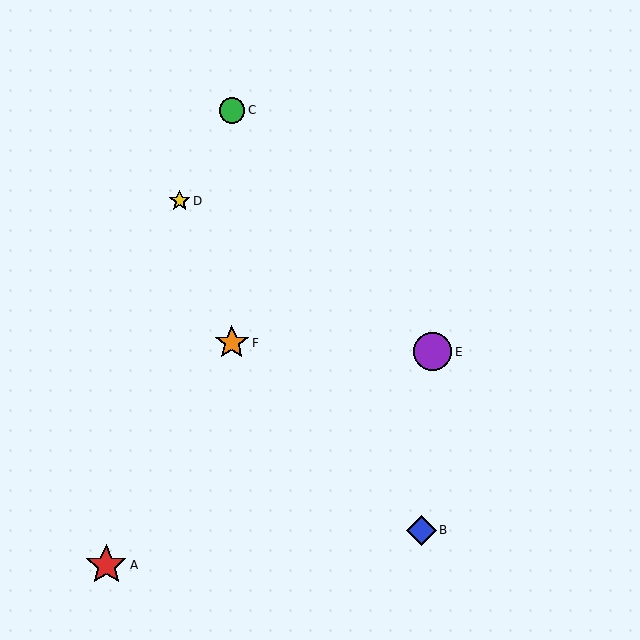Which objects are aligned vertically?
Objects C, F are aligned vertically.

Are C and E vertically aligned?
No, C is at x≈232 and E is at x≈433.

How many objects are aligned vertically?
2 objects (C, F) are aligned vertically.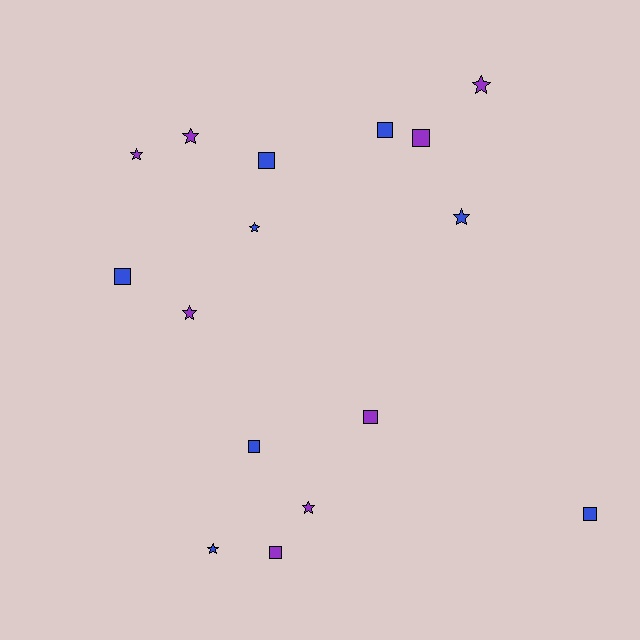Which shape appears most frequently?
Square, with 8 objects.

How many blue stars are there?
There are 3 blue stars.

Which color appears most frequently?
Blue, with 8 objects.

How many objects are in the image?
There are 16 objects.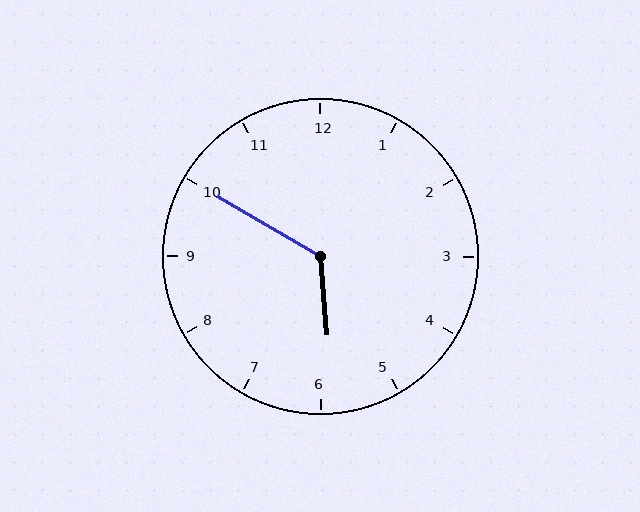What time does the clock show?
5:50.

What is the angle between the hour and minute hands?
Approximately 125 degrees.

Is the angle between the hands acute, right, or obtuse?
It is obtuse.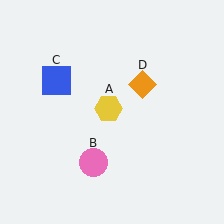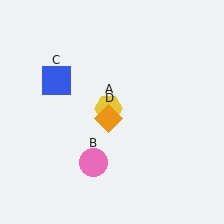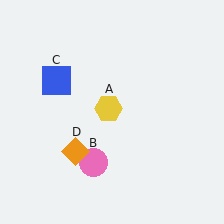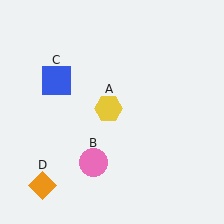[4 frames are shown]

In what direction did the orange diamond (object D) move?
The orange diamond (object D) moved down and to the left.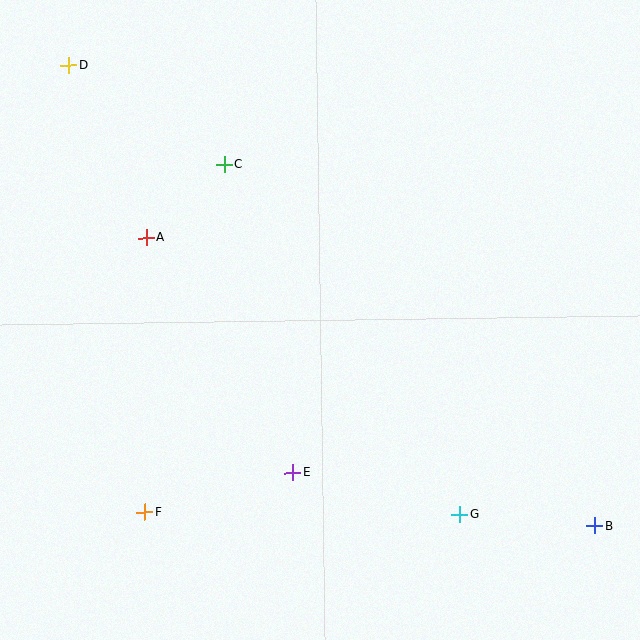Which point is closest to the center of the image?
Point E at (293, 472) is closest to the center.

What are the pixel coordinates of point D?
Point D is at (69, 65).